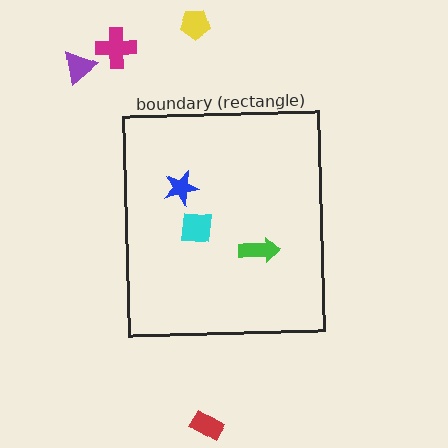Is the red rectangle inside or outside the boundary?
Outside.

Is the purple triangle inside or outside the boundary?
Outside.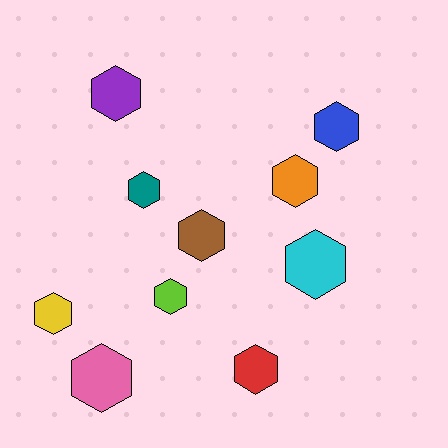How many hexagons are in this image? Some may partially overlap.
There are 10 hexagons.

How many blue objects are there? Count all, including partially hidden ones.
There is 1 blue object.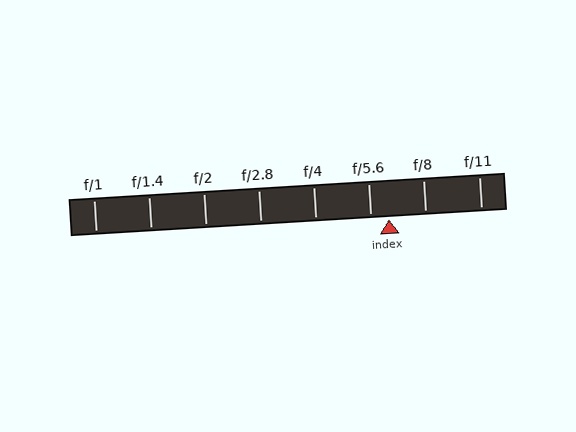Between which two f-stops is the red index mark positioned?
The index mark is between f/5.6 and f/8.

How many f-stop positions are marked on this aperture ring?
There are 8 f-stop positions marked.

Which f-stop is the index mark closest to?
The index mark is closest to f/5.6.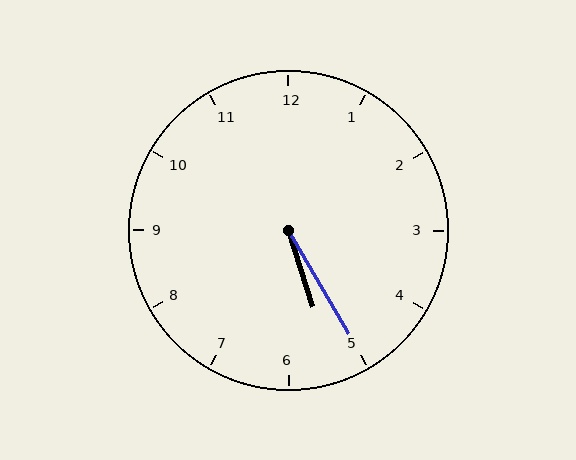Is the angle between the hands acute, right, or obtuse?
It is acute.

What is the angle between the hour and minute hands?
Approximately 12 degrees.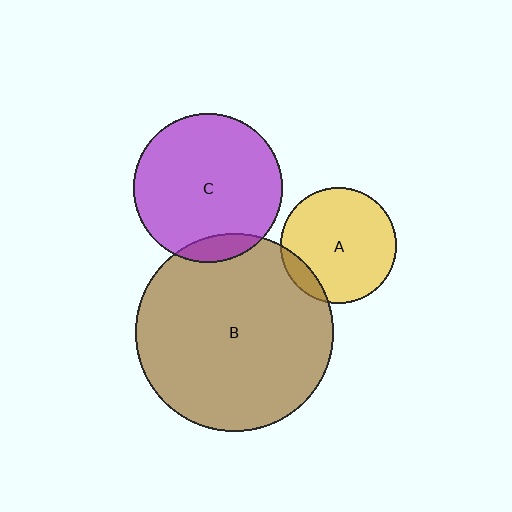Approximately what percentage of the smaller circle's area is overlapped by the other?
Approximately 10%.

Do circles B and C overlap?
Yes.